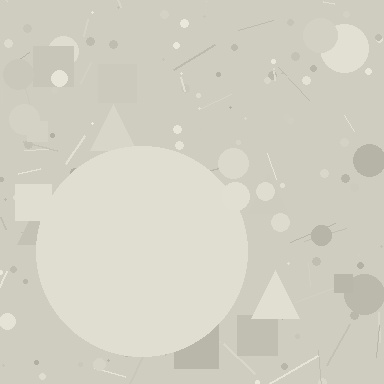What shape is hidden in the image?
A circle is hidden in the image.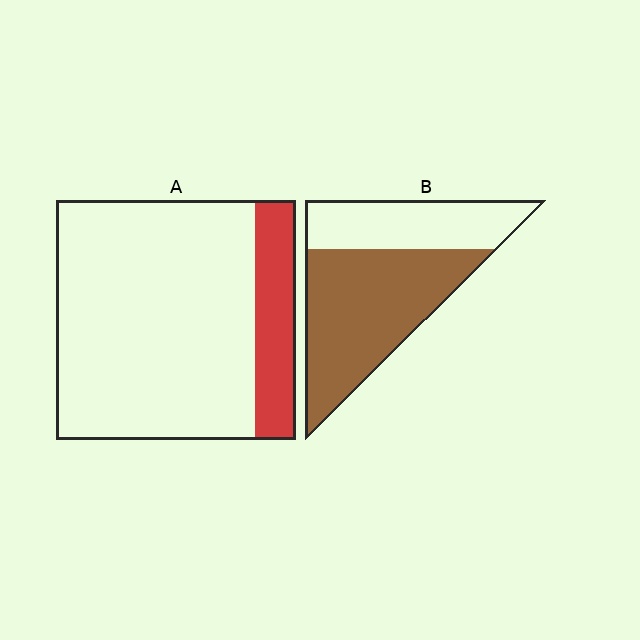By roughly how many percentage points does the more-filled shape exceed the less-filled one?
By roughly 45 percentage points (B over A).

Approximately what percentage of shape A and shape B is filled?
A is approximately 15% and B is approximately 65%.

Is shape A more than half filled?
No.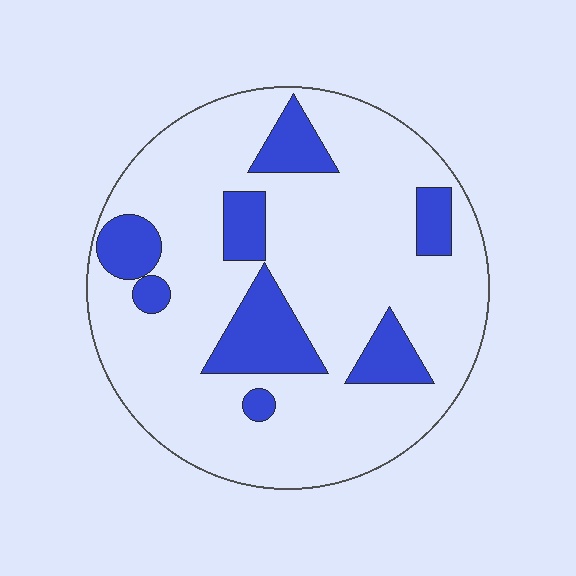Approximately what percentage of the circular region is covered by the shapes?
Approximately 20%.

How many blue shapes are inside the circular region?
8.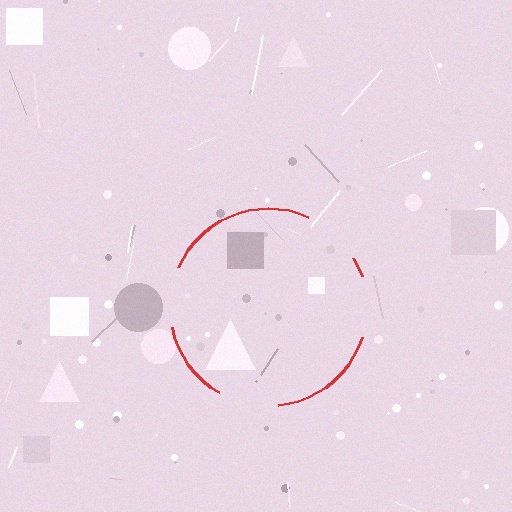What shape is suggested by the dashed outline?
The dashed outline suggests a circle.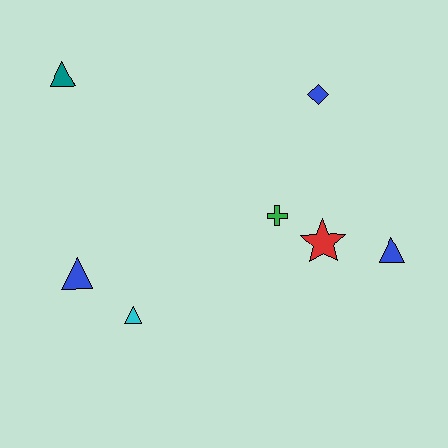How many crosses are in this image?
There is 1 cross.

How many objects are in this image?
There are 7 objects.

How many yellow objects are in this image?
There are no yellow objects.